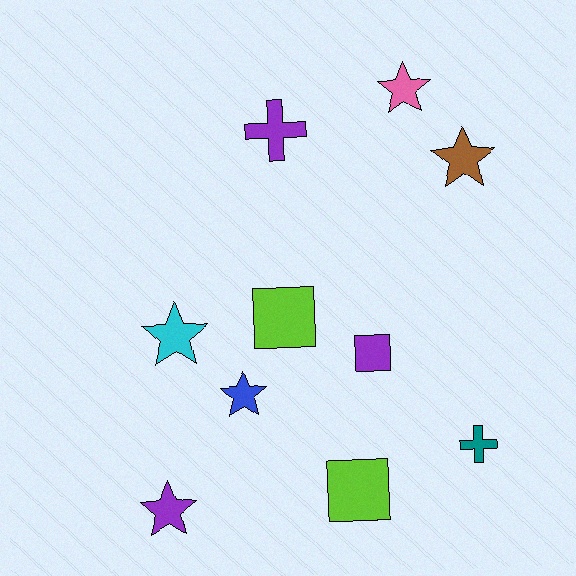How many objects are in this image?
There are 10 objects.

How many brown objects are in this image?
There is 1 brown object.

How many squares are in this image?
There are 3 squares.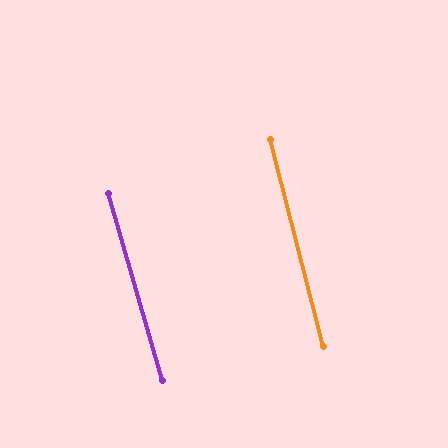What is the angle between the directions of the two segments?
Approximately 2 degrees.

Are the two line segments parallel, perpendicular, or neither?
Parallel — their directions differ by only 1.5°.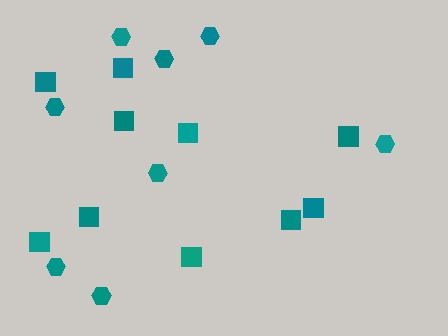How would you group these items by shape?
There are 2 groups: one group of hexagons (8) and one group of squares (10).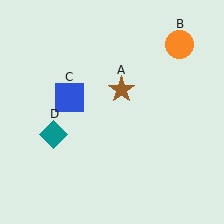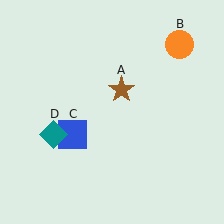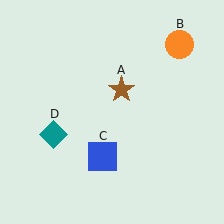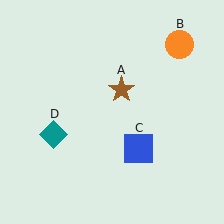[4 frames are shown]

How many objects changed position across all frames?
1 object changed position: blue square (object C).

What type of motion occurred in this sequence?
The blue square (object C) rotated counterclockwise around the center of the scene.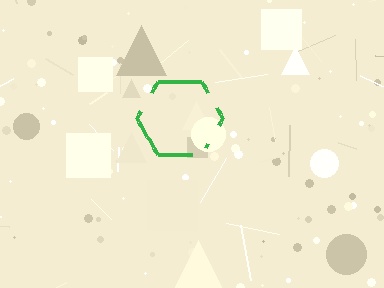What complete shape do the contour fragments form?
The contour fragments form a hexagon.